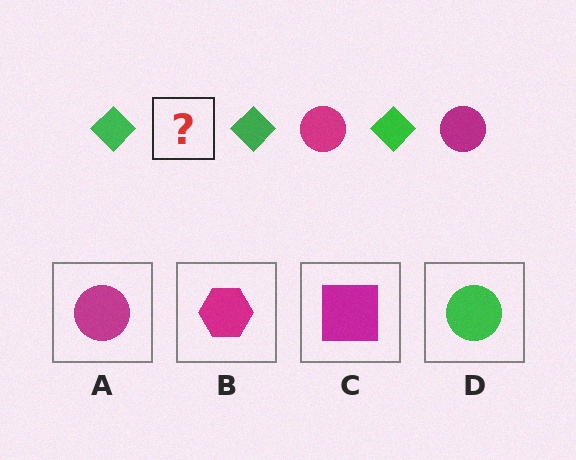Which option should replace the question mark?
Option A.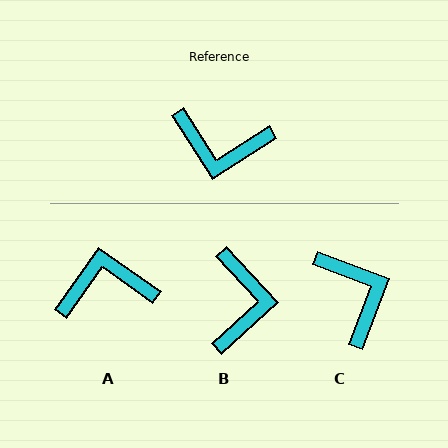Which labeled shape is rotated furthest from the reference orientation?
A, about 158 degrees away.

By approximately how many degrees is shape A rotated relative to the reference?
Approximately 158 degrees clockwise.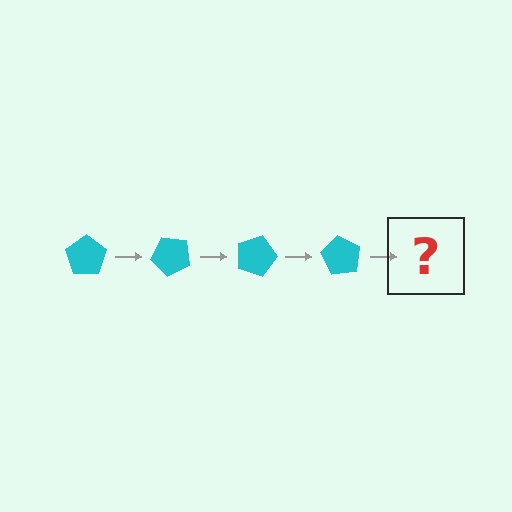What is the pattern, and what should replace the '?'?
The pattern is that the pentagon rotates 45 degrees each step. The '?' should be a cyan pentagon rotated 180 degrees.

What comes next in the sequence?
The next element should be a cyan pentagon rotated 180 degrees.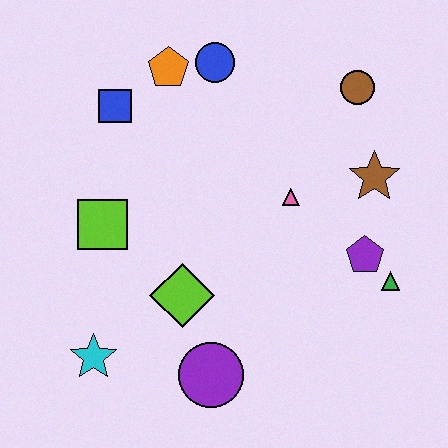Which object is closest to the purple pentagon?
The green triangle is closest to the purple pentagon.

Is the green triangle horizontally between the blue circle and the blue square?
No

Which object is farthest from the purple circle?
The brown circle is farthest from the purple circle.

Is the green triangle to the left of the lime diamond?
No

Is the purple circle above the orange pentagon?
No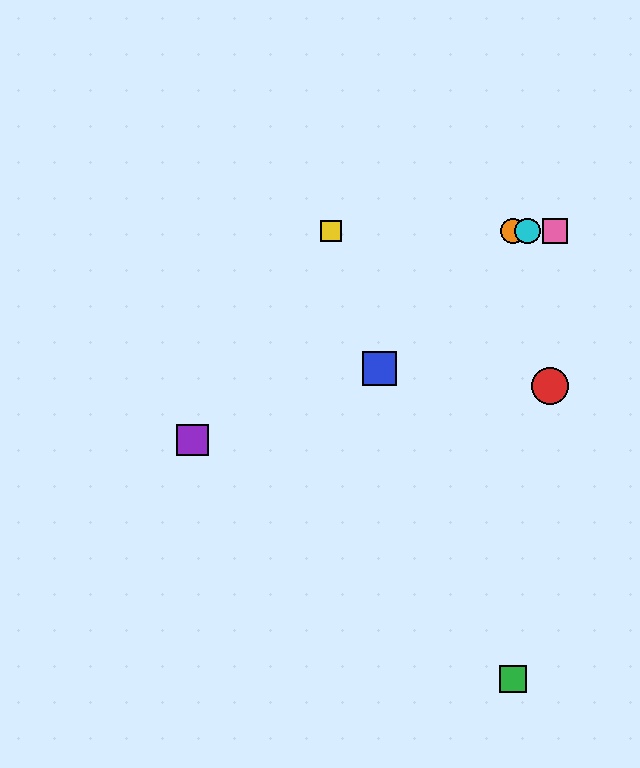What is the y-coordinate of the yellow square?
The yellow square is at y≈231.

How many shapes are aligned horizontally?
4 shapes (the yellow square, the orange circle, the cyan circle, the pink square) are aligned horizontally.